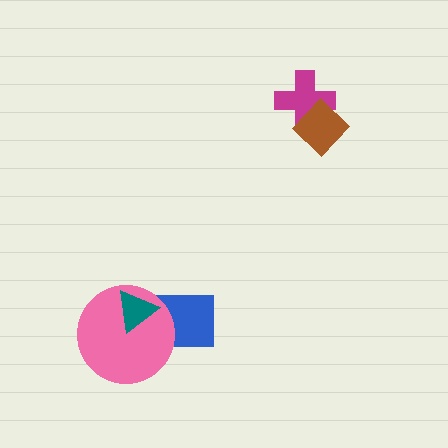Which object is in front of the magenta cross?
The brown diamond is in front of the magenta cross.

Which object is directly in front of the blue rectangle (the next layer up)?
The pink circle is directly in front of the blue rectangle.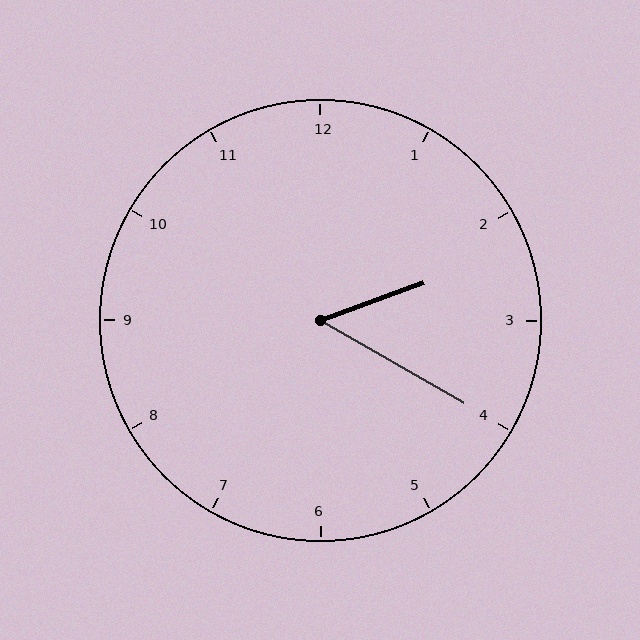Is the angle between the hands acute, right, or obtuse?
It is acute.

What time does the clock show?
2:20.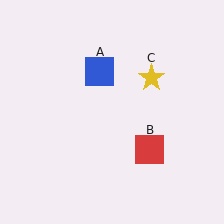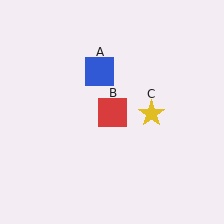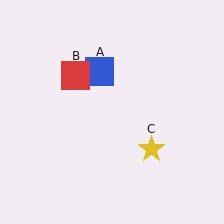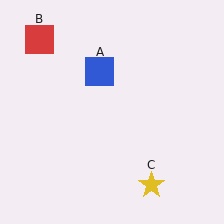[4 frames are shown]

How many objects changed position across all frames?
2 objects changed position: red square (object B), yellow star (object C).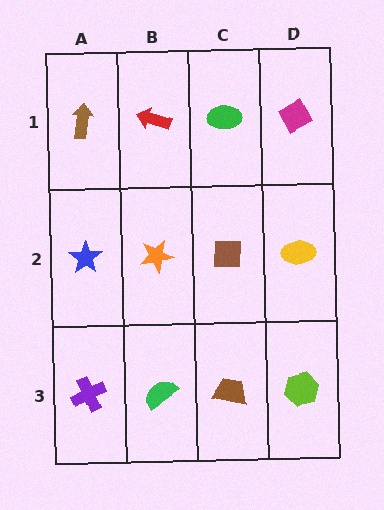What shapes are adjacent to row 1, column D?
A yellow ellipse (row 2, column D), a green ellipse (row 1, column C).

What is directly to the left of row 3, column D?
A brown trapezoid.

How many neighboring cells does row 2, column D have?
3.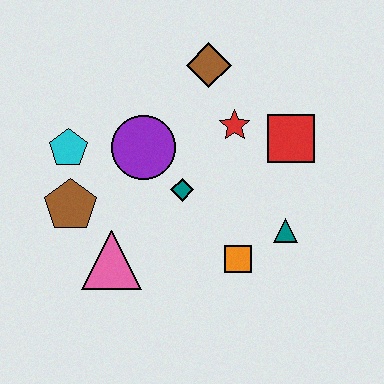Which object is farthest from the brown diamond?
The pink triangle is farthest from the brown diamond.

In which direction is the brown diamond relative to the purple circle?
The brown diamond is above the purple circle.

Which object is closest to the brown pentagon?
The cyan pentagon is closest to the brown pentagon.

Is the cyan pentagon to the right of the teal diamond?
No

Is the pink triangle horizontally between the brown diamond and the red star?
No